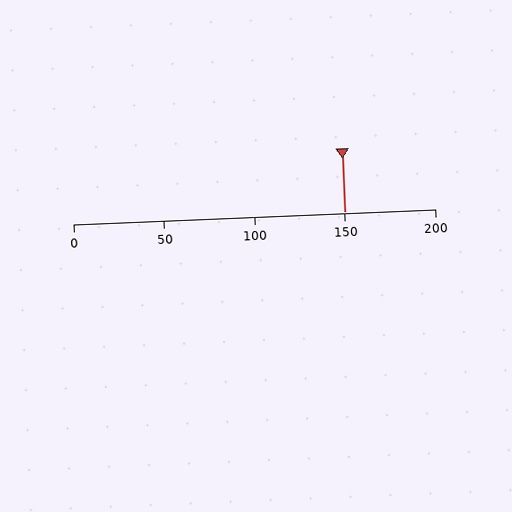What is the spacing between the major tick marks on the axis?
The major ticks are spaced 50 apart.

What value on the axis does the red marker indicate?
The marker indicates approximately 150.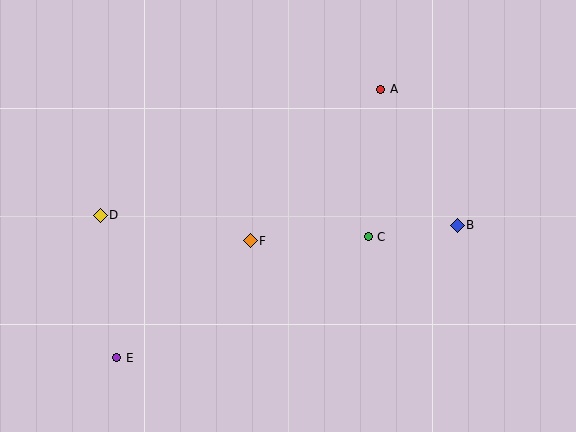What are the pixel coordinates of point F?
Point F is at (250, 241).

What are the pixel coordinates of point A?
Point A is at (381, 89).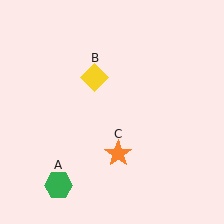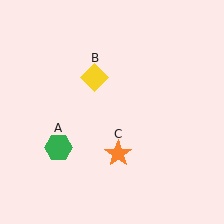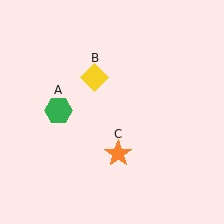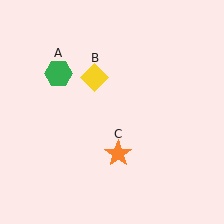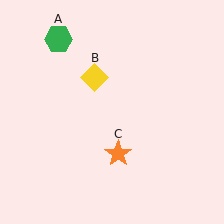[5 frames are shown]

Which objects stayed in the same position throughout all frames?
Yellow diamond (object B) and orange star (object C) remained stationary.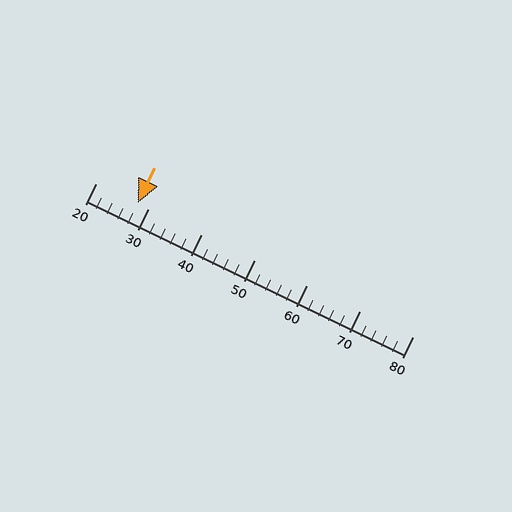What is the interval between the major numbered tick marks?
The major tick marks are spaced 10 units apart.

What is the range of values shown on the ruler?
The ruler shows values from 20 to 80.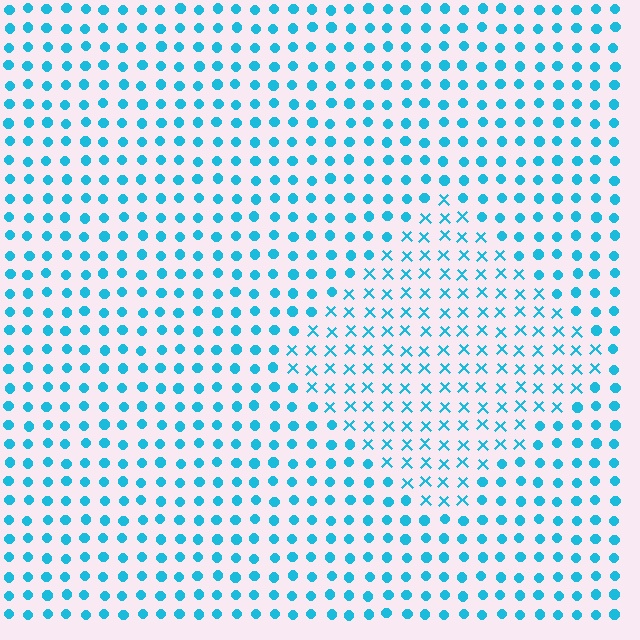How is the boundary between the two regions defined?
The boundary is defined by a change in element shape: X marks inside vs. circles outside. All elements share the same color and spacing.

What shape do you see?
I see a diamond.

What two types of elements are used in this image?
The image uses X marks inside the diamond region and circles outside it.